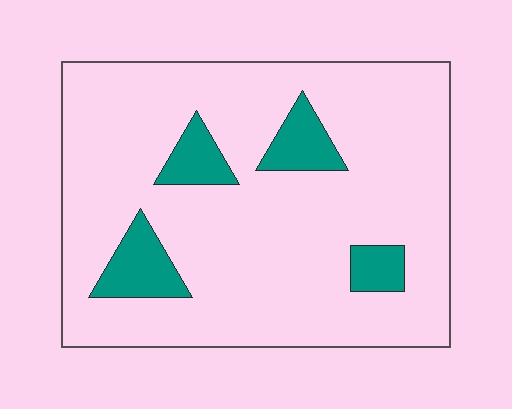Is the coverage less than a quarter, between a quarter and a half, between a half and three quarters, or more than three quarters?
Less than a quarter.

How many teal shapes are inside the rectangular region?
4.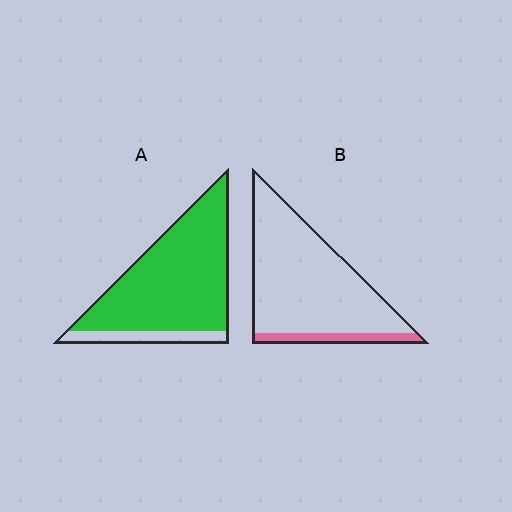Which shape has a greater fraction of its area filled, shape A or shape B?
Shape A.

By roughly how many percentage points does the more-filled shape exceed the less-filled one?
By roughly 75 percentage points (A over B).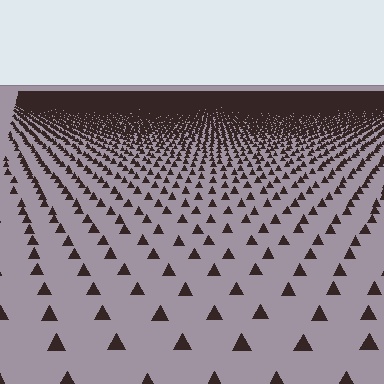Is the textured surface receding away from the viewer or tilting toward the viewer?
The surface is receding away from the viewer. Texture elements get smaller and denser toward the top.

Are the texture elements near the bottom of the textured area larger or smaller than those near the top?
Larger. Near the bottom, elements are closer to the viewer and appear at a bigger on-screen size.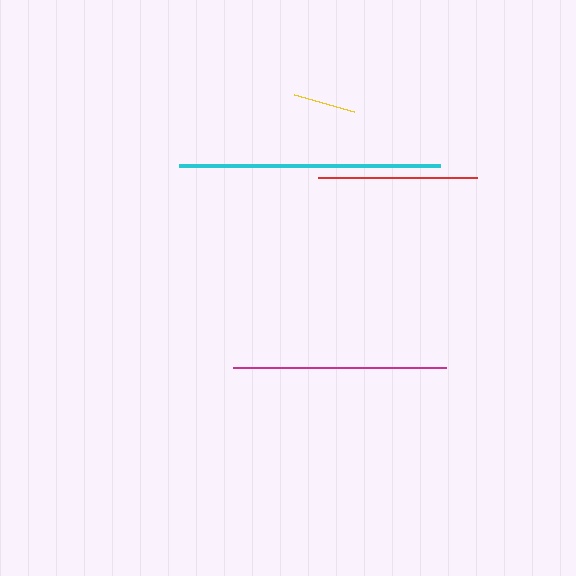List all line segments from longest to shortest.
From longest to shortest: cyan, magenta, red, yellow.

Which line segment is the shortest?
The yellow line is the shortest at approximately 63 pixels.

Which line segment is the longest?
The cyan line is the longest at approximately 262 pixels.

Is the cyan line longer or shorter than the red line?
The cyan line is longer than the red line.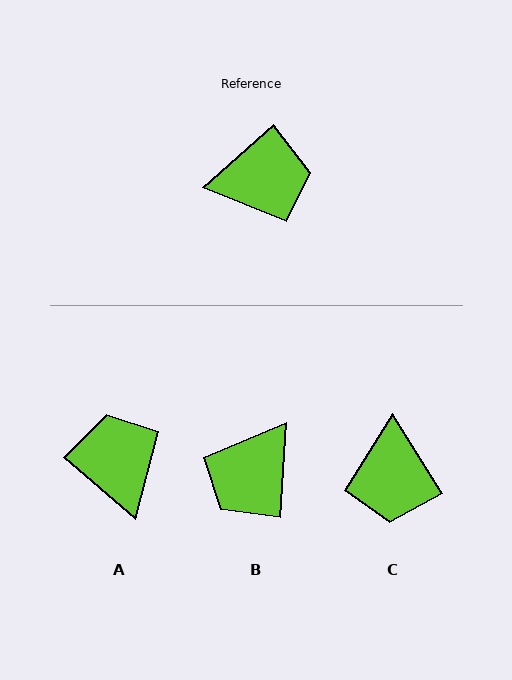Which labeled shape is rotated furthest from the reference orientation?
B, about 135 degrees away.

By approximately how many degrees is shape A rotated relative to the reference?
Approximately 98 degrees counter-clockwise.